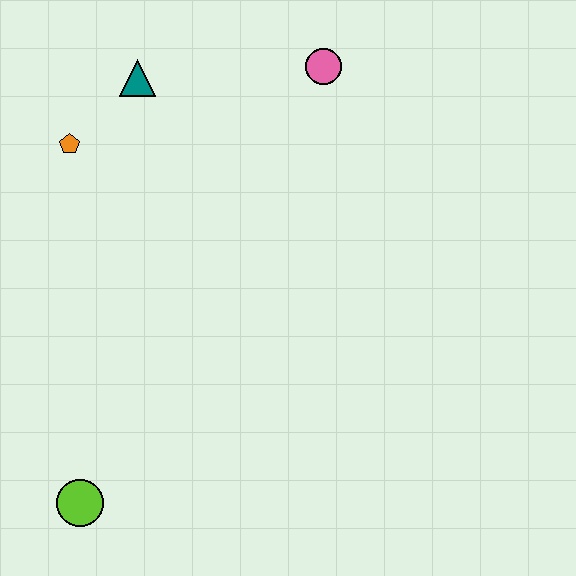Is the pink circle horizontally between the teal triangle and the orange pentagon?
No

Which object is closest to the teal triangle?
The orange pentagon is closest to the teal triangle.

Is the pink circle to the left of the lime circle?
No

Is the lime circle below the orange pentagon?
Yes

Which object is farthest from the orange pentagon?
The lime circle is farthest from the orange pentagon.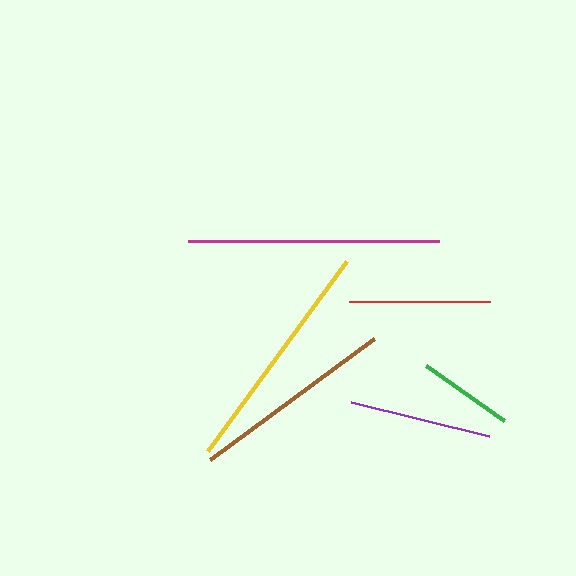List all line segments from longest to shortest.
From longest to shortest: magenta, yellow, brown, purple, red, green.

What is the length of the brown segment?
The brown segment is approximately 204 pixels long.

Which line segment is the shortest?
The green line is the shortest at approximately 95 pixels.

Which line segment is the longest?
The magenta line is the longest at approximately 251 pixels.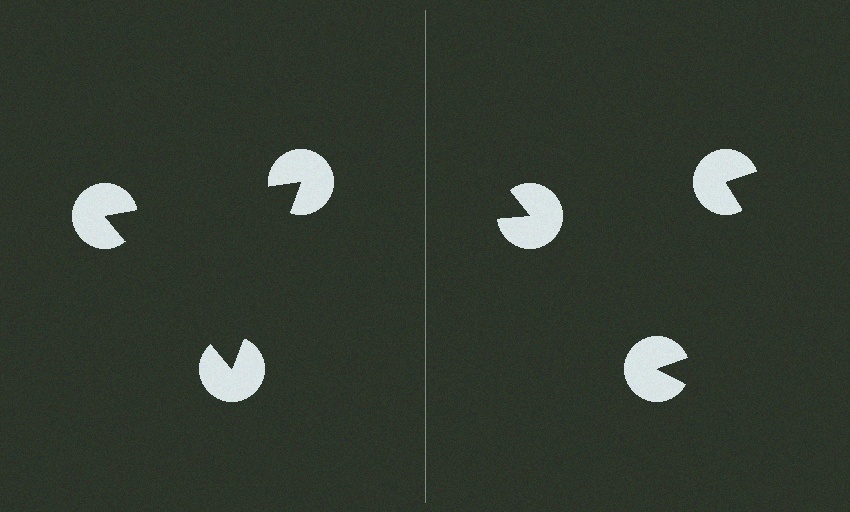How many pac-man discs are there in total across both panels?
6 — 3 on each side.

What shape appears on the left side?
An illusory triangle.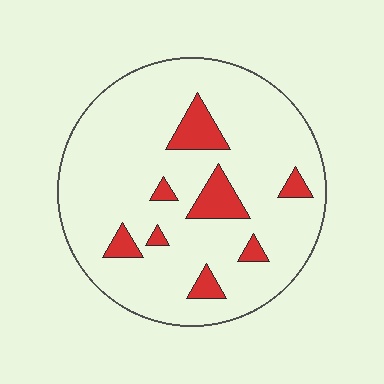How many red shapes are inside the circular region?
8.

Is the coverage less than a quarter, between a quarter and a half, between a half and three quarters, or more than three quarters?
Less than a quarter.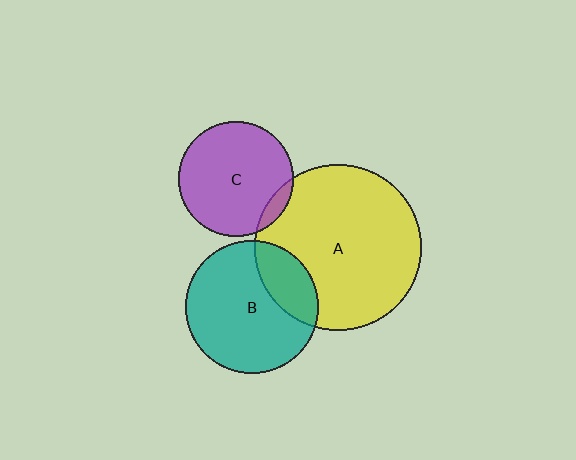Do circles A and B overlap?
Yes.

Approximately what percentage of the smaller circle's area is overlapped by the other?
Approximately 25%.